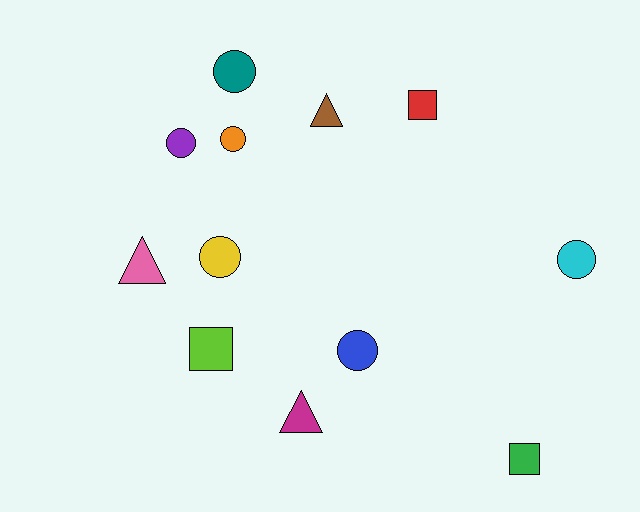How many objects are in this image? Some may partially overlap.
There are 12 objects.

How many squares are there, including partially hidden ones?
There are 3 squares.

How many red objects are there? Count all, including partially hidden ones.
There is 1 red object.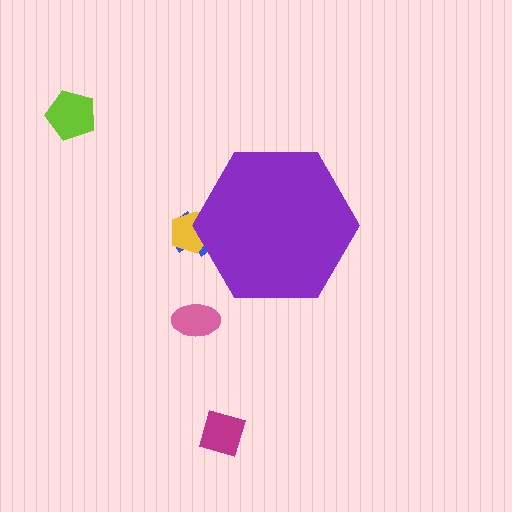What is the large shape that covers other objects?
A purple hexagon.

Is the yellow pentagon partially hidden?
Yes, the yellow pentagon is partially hidden behind the purple hexagon.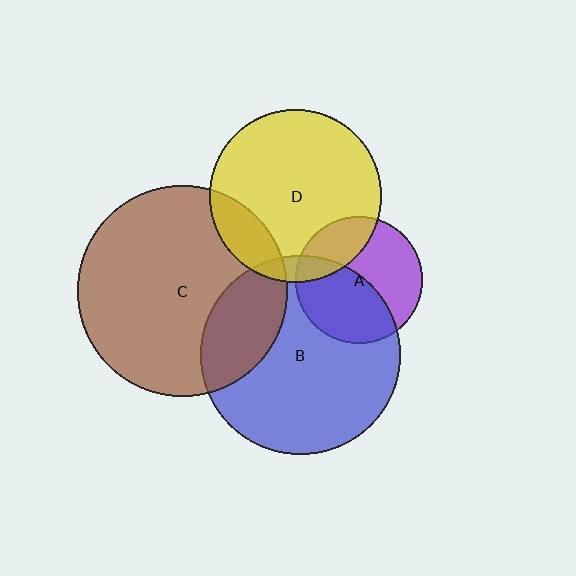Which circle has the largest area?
Circle C (brown).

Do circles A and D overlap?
Yes.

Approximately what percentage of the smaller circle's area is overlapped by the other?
Approximately 25%.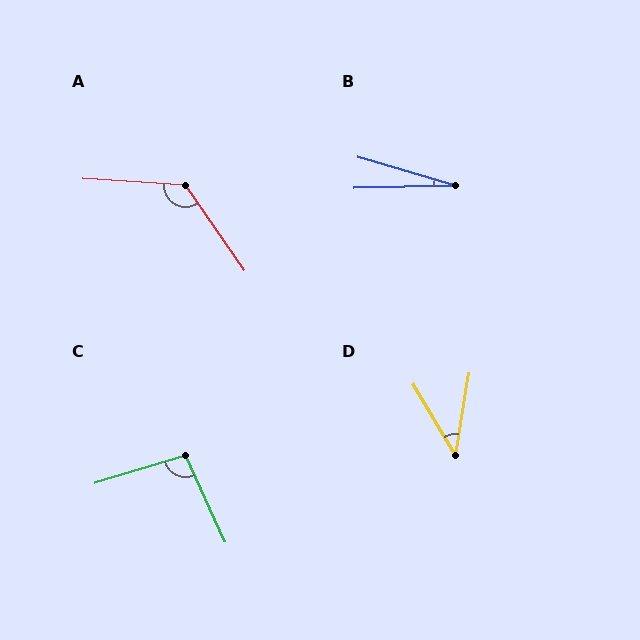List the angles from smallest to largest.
B (18°), D (40°), C (98°), A (128°).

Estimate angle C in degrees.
Approximately 98 degrees.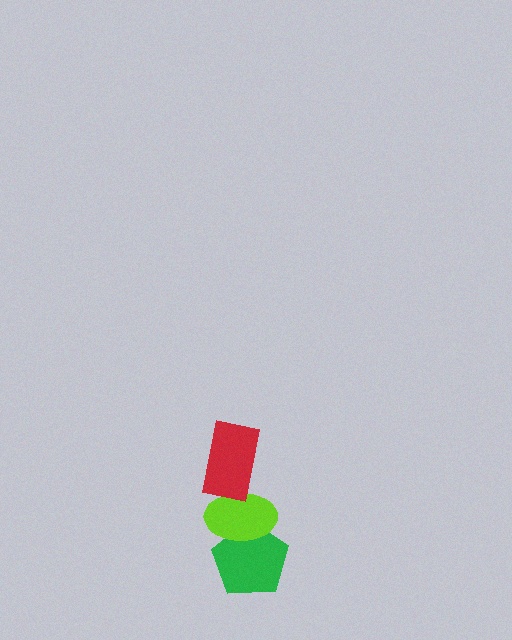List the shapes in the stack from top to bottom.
From top to bottom: the red rectangle, the lime ellipse, the green pentagon.